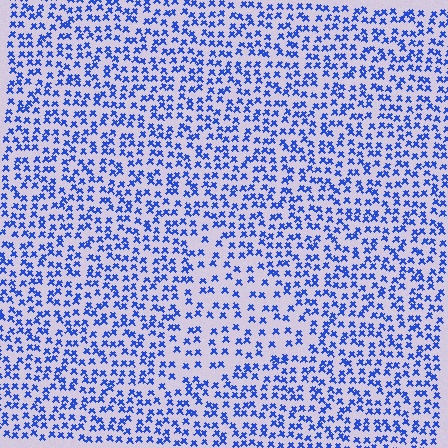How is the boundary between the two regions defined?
The boundary is defined by a change in element density (approximately 1.7x ratio). All elements are the same color, size, and shape.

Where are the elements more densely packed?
The elements are more densely packed outside the triangle boundary.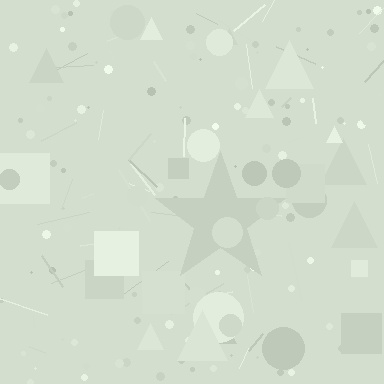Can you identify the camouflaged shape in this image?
The camouflaged shape is a star.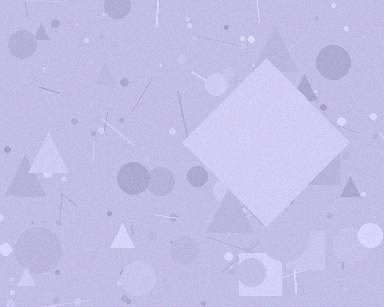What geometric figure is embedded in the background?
A diamond is embedded in the background.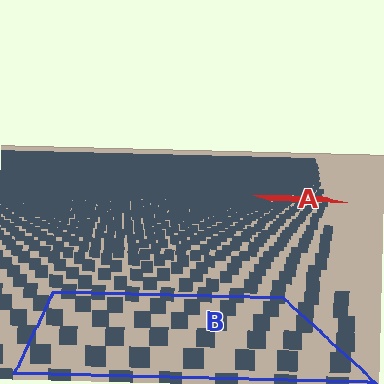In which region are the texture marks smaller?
The texture marks are smaller in region A, because it is farther away.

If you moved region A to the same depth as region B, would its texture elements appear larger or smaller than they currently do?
They would appear larger. At a closer depth, the same texture elements are projected at a bigger on-screen size.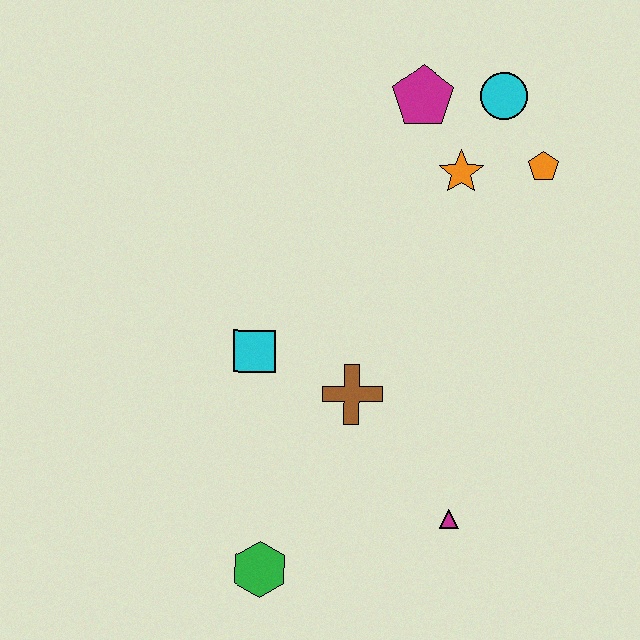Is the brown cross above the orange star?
No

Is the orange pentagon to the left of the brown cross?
No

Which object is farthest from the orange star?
The green hexagon is farthest from the orange star.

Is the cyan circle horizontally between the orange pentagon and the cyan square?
Yes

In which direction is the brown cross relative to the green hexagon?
The brown cross is above the green hexagon.